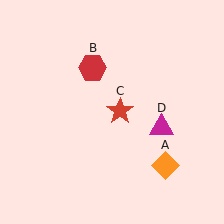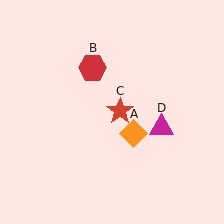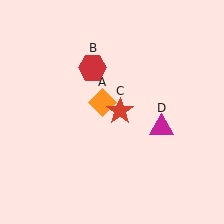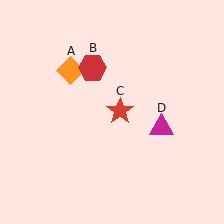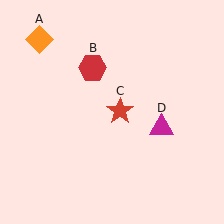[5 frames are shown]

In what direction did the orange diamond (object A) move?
The orange diamond (object A) moved up and to the left.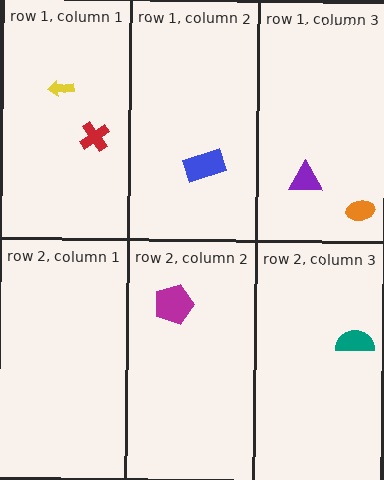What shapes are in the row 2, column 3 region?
The teal semicircle.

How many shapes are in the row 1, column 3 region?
2.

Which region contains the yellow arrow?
The row 1, column 1 region.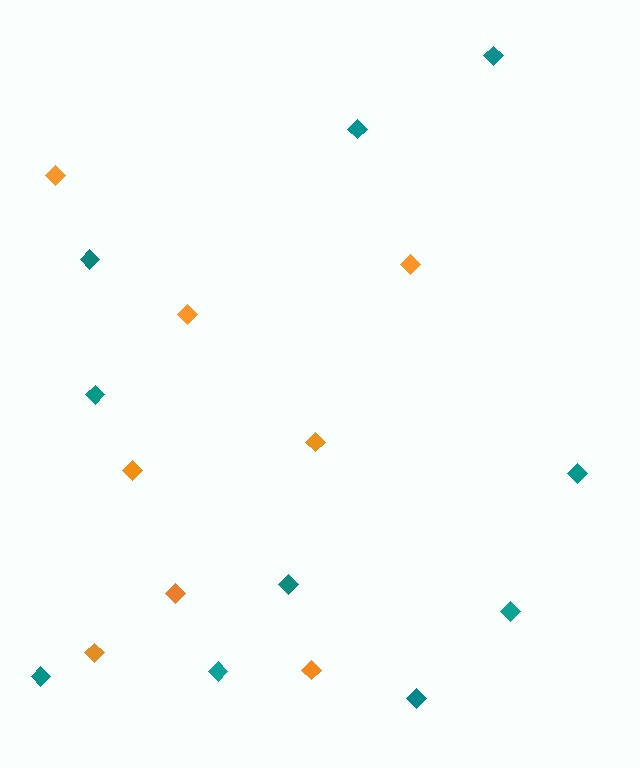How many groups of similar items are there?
There are 2 groups: one group of teal diamonds (10) and one group of orange diamonds (8).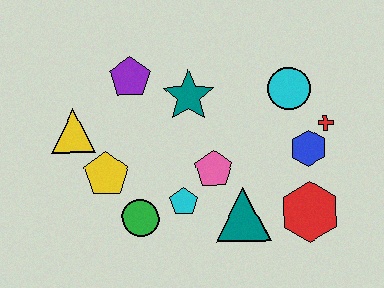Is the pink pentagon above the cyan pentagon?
Yes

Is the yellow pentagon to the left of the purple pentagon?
Yes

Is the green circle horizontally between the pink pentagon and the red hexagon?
No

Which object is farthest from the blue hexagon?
The yellow triangle is farthest from the blue hexagon.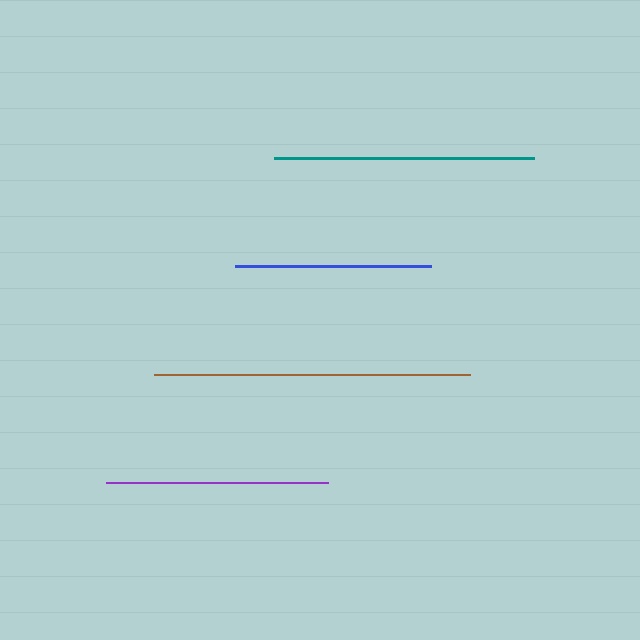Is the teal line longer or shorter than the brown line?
The brown line is longer than the teal line.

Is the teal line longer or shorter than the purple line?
The teal line is longer than the purple line.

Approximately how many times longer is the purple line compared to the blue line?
The purple line is approximately 1.1 times the length of the blue line.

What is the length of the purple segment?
The purple segment is approximately 222 pixels long.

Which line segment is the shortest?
The blue line is the shortest at approximately 196 pixels.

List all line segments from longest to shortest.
From longest to shortest: brown, teal, purple, blue.